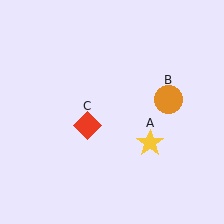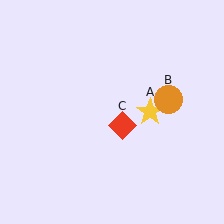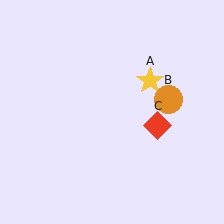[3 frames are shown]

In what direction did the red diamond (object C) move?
The red diamond (object C) moved right.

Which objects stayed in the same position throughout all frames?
Orange circle (object B) remained stationary.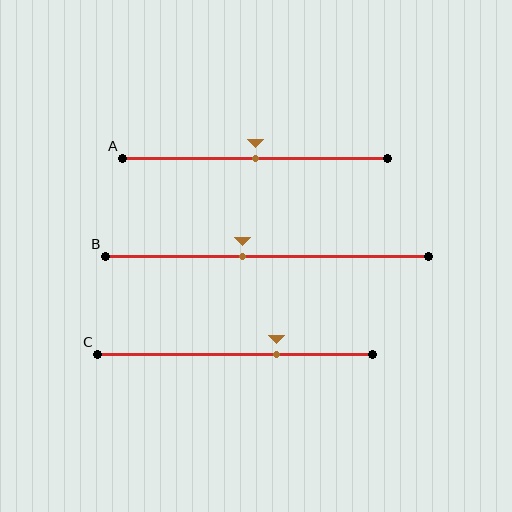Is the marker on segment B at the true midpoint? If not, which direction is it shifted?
No, the marker on segment B is shifted to the left by about 8% of the segment length.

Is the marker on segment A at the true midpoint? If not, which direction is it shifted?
Yes, the marker on segment A is at the true midpoint.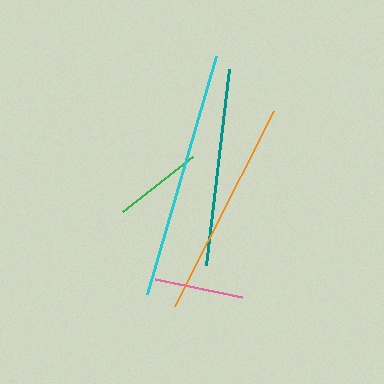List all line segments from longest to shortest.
From longest to shortest: cyan, orange, teal, green, pink.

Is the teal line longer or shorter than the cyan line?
The cyan line is longer than the teal line.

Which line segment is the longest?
The cyan line is the longest at approximately 247 pixels.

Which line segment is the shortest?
The pink line is the shortest at approximately 89 pixels.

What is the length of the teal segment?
The teal segment is approximately 197 pixels long.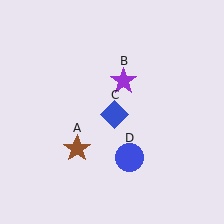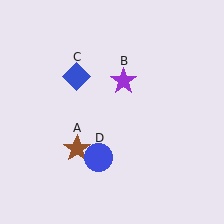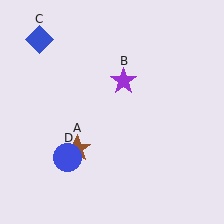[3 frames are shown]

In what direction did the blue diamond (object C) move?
The blue diamond (object C) moved up and to the left.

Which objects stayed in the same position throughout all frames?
Brown star (object A) and purple star (object B) remained stationary.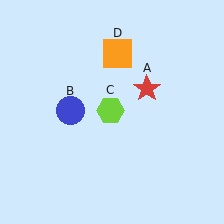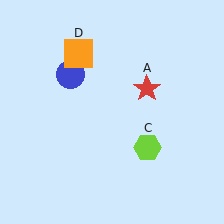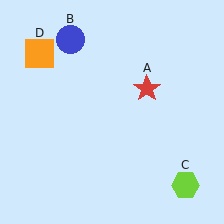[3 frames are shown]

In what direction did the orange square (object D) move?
The orange square (object D) moved left.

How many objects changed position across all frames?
3 objects changed position: blue circle (object B), lime hexagon (object C), orange square (object D).